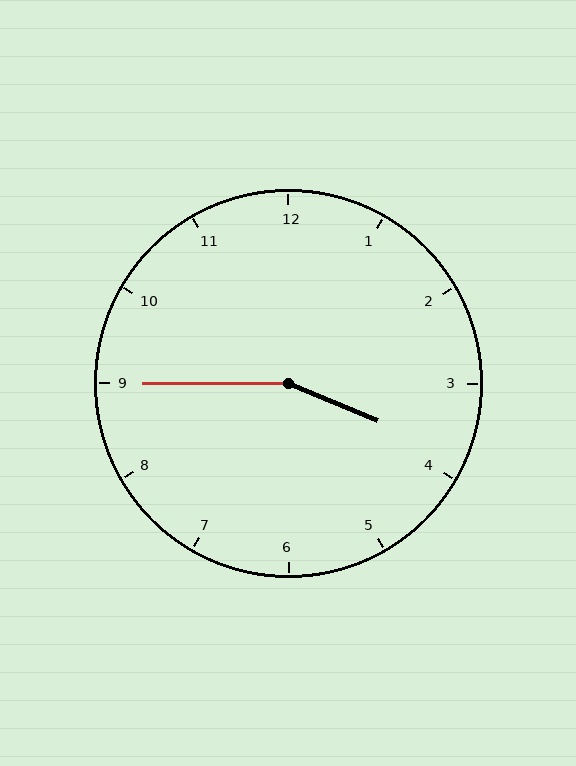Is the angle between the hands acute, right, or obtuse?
It is obtuse.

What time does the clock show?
3:45.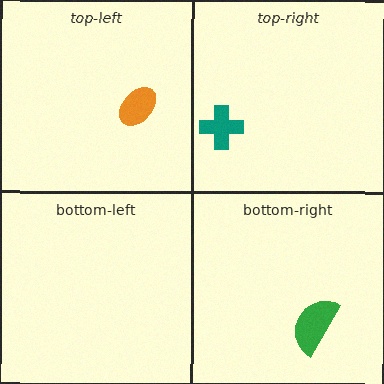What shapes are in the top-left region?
The orange ellipse.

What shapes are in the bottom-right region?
The green semicircle.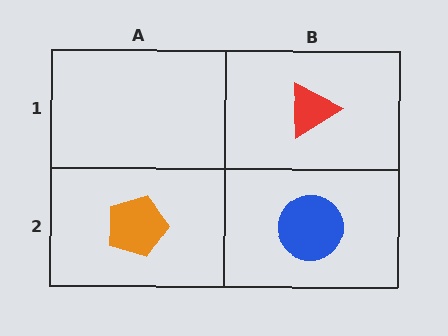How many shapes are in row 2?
2 shapes.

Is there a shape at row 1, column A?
No, that cell is empty.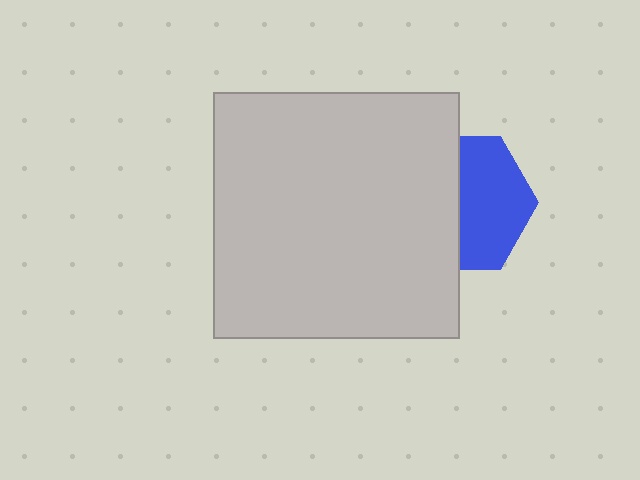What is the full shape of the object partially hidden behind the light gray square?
The partially hidden object is a blue hexagon.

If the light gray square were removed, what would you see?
You would see the complete blue hexagon.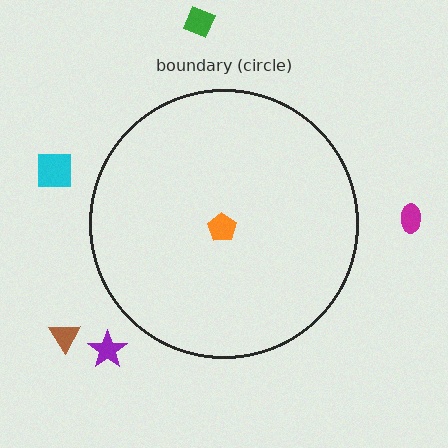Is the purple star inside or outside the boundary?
Outside.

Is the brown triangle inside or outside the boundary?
Outside.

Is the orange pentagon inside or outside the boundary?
Inside.